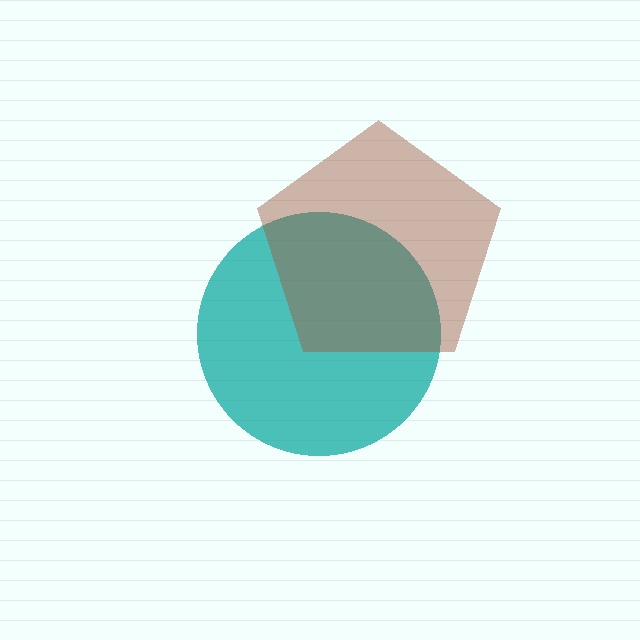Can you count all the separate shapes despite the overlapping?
Yes, there are 2 separate shapes.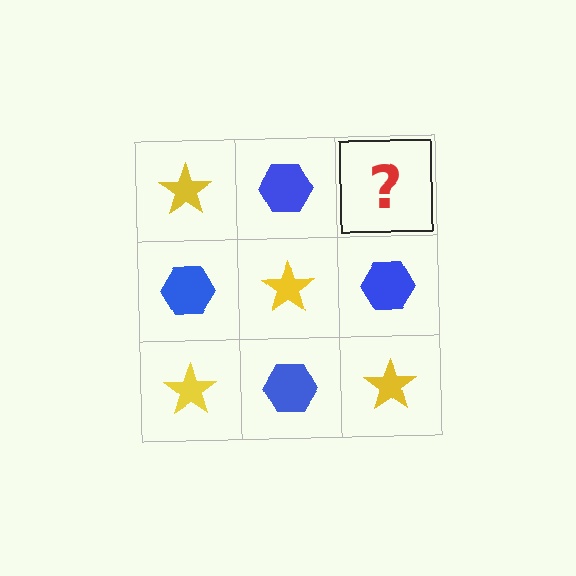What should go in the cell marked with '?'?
The missing cell should contain a yellow star.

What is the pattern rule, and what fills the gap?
The rule is that it alternates yellow star and blue hexagon in a checkerboard pattern. The gap should be filled with a yellow star.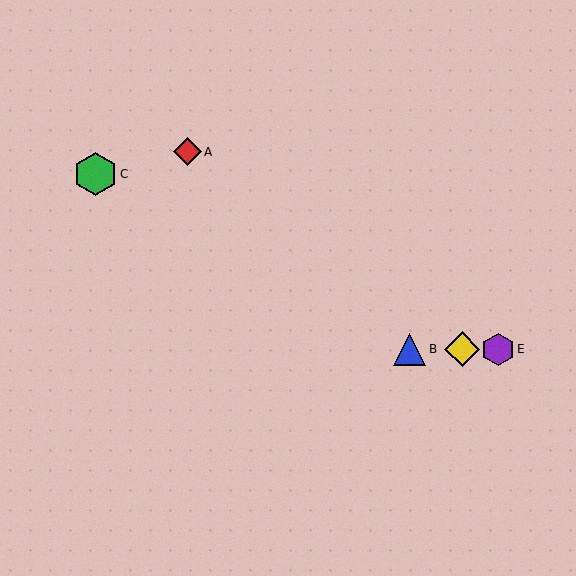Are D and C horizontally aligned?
No, D is at y≈349 and C is at y≈174.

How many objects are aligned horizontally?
3 objects (B, D, E) are aligned horizontally.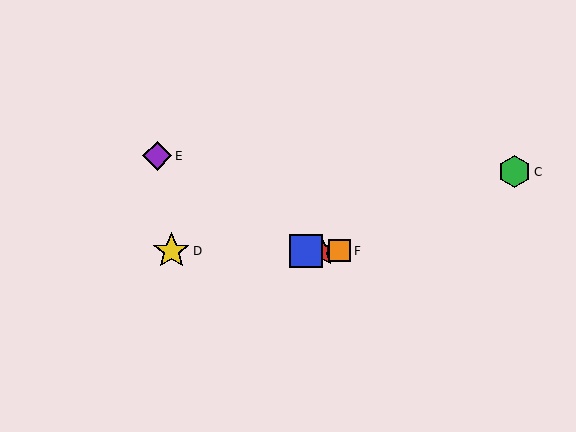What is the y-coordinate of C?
Object C is at y≈172.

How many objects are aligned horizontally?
4 objects (A, B, D, F) are aligned horizontally.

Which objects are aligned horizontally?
Objects A, B, D, F are aligned horizontally.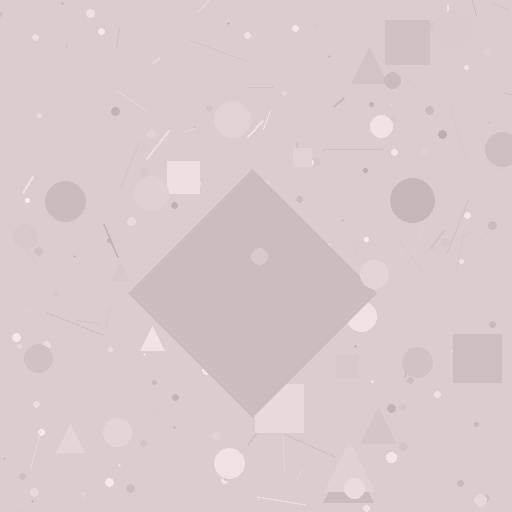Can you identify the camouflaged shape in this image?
The camouflaged shape is a diamond.